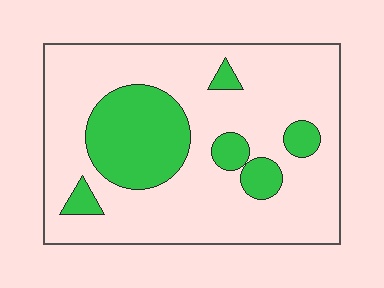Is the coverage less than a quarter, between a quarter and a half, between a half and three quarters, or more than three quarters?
Less than a quarter.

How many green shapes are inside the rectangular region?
6.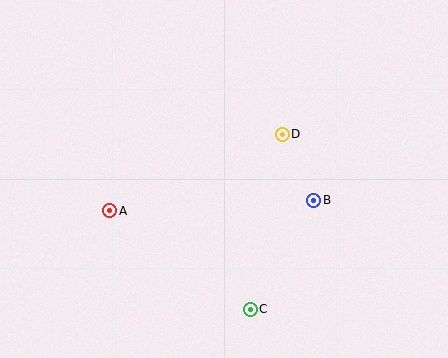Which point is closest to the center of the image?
Point D at (282, 134) is closest to the center.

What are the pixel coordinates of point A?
Point A is at (110, 211).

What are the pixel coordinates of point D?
Point D is at (282, 134).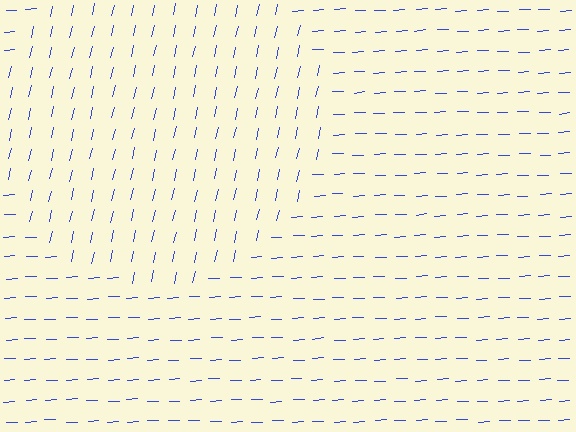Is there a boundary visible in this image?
Yes, there is a texture boundary formed by a change in line orientation.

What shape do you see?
I see a circle.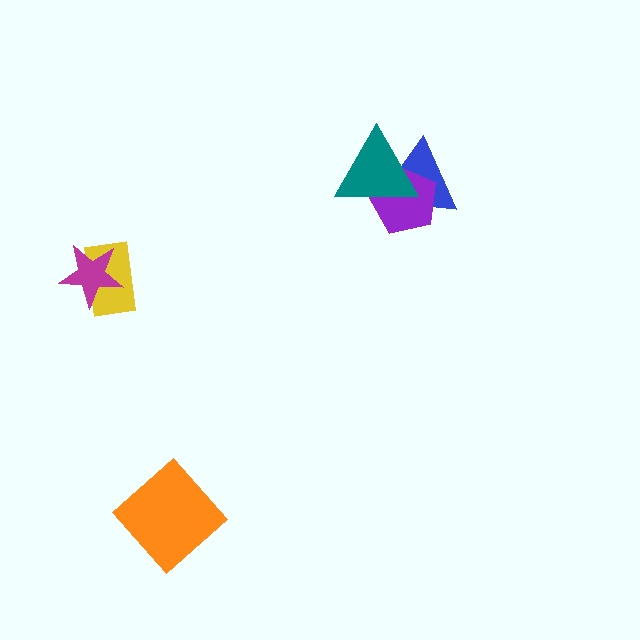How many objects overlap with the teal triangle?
2 objects overlap with the teal triangle.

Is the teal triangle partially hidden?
No, no other shape covers it.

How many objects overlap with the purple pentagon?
2 objects overlap with the purple pentagon.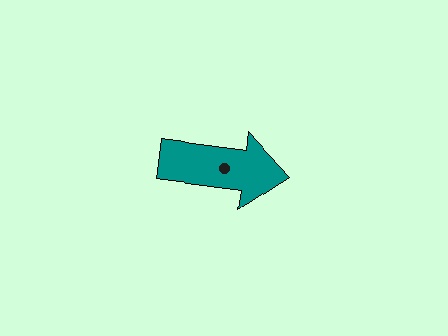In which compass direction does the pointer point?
East.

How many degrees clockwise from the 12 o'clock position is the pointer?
Approximately 97 degrees.